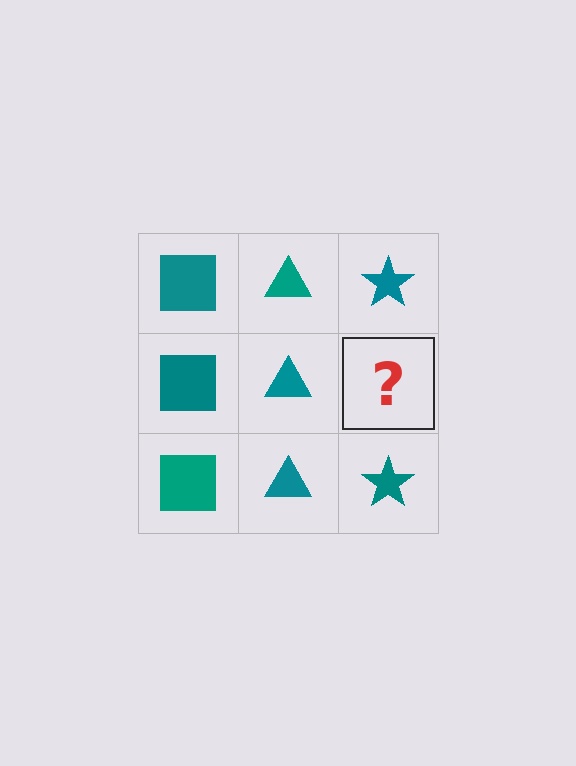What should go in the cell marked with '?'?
The missing cell should contain a teal star.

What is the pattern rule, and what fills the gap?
The rule is that each column has a consistent shape. The gap should be filled with a teal star.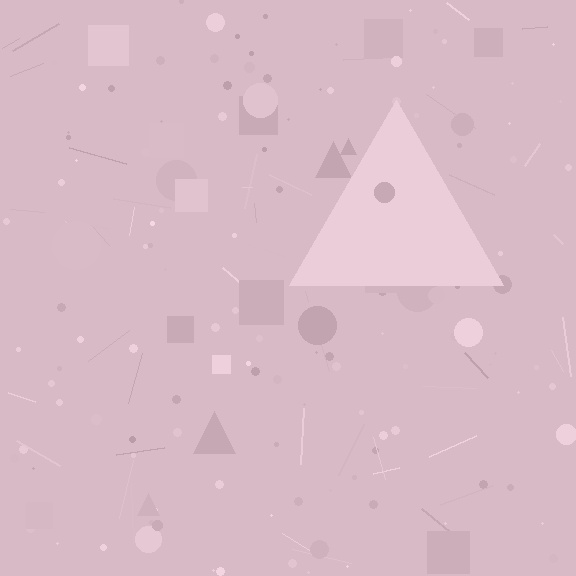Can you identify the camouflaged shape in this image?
The camouflaged shape is a triangle.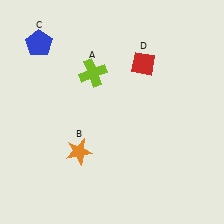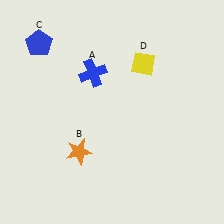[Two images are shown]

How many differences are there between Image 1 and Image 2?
There are 2 differences between the two images.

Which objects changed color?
A changed from lime to blue. D changed from red to yellow.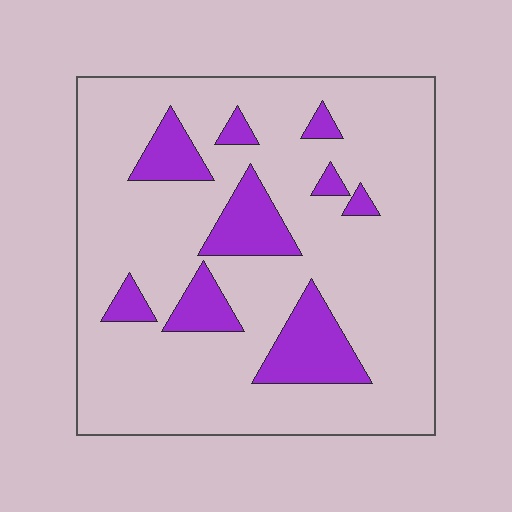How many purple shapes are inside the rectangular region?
9.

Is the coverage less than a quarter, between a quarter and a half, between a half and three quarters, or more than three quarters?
Less than a quarter.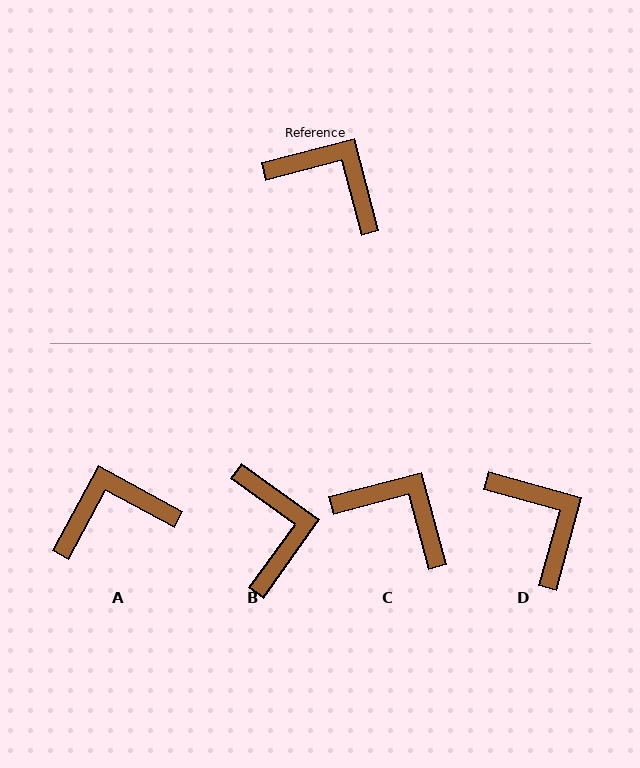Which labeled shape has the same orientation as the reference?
C.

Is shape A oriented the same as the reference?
No, it is off by about 47 degrees.